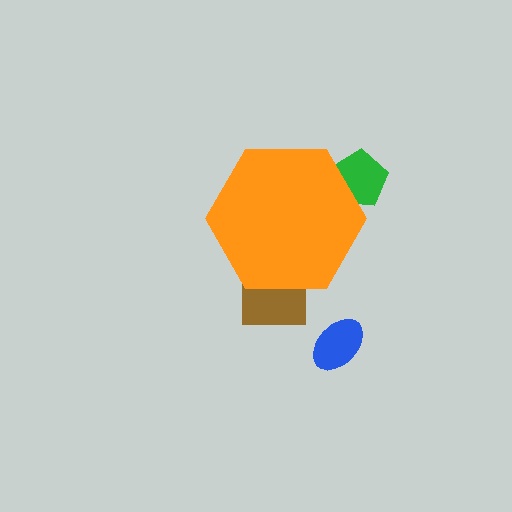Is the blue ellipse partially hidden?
No, the blue ellipse is fully visible.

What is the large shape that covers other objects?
An orange hexagon.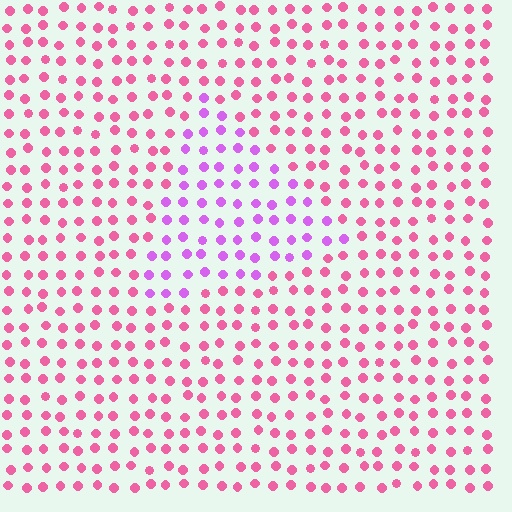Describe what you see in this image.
The image is filled with small pink elements in a uniform arrangement. A triangle-shaped region is visible where the elements are tinted to a slightly different hue, forming a subtle color boundary.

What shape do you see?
I see a triangle.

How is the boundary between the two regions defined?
The boundary is defined purely by a slight shift in hue (about 43 degrees). Spacing, size, and orientation are identical on both sides.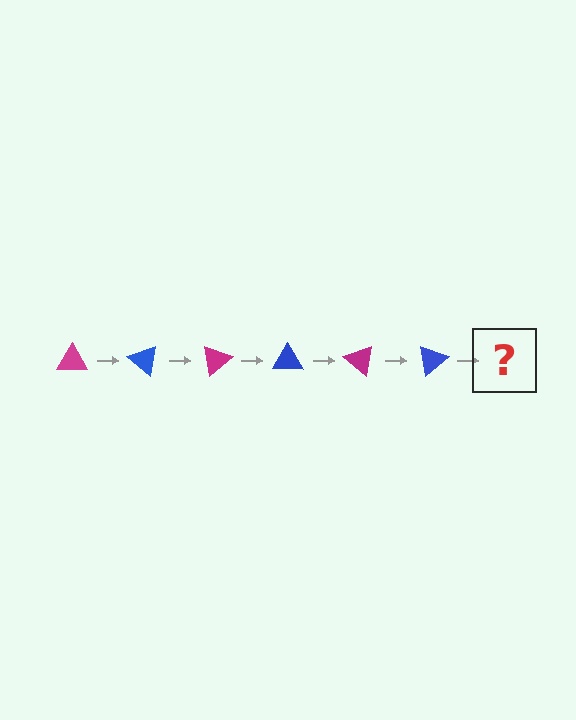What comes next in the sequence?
The next element should be a magenta triangle, rotated 240 degrees from the start.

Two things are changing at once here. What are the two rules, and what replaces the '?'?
The two rules are that it rotates 40 degrees each step and the color cycles through magenta and blue. The '?' should be a magenta triangle, rotated 240 degrees from the start.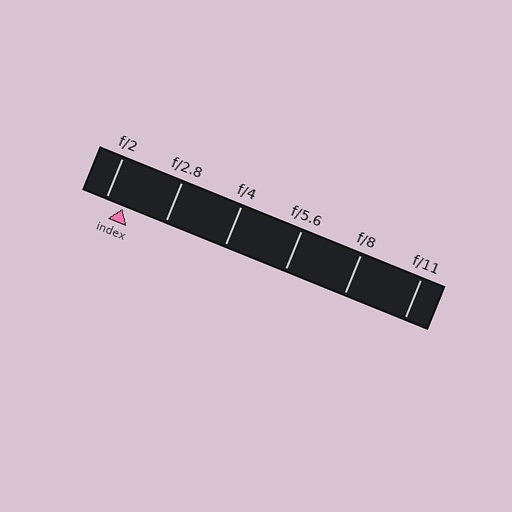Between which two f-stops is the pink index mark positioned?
The index mark is between f/2 and f/2.8.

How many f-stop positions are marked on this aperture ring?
There are 6 f-stop positions marked.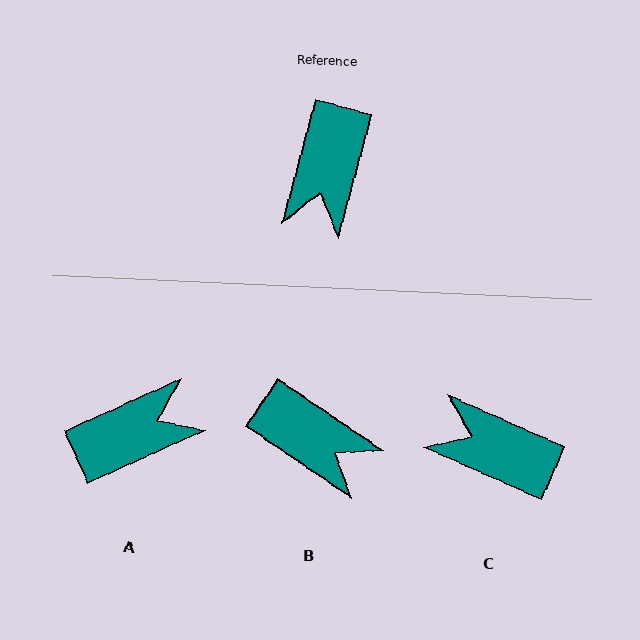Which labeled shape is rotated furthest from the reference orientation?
A, about 130 degrees away.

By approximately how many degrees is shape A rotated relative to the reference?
Approximately 130 degrees counter-clockwise.